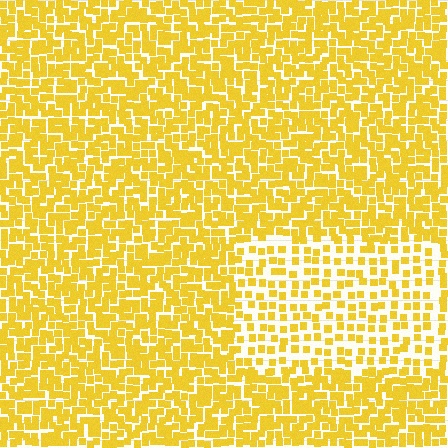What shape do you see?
I see a rectangle.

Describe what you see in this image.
The image contains small yellow elements arranged at two different densities. A rectangle-shaped region is visible where the elements are less densely packed than the surrounding area.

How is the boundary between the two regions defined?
The boundary is defined by a change in element density (approximately 2.0x ratio). All elements are the same color, size, and shape.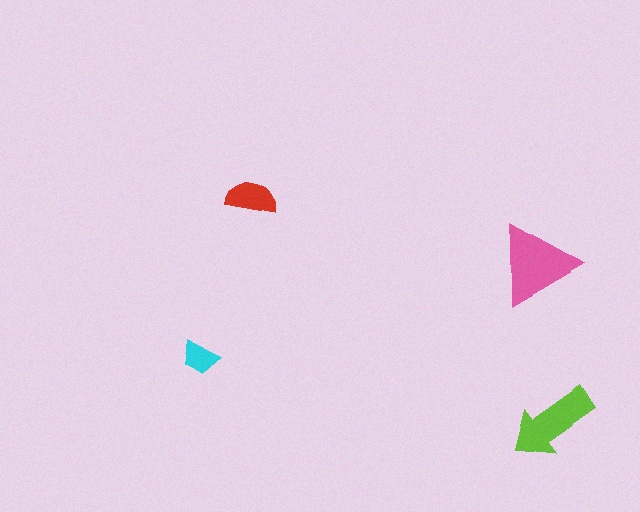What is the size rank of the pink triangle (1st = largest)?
1st.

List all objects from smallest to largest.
The cyan trapezoid, the red semicircle, the lime arrow, the pink triangle.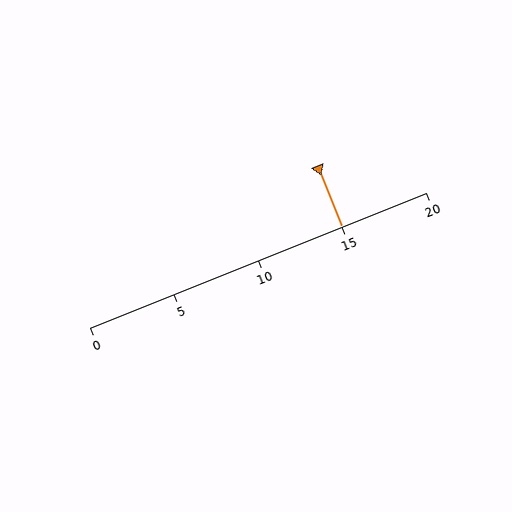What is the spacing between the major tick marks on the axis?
The major ticks are spaced 5 apart.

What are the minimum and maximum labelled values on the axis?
The axis runs from 0 to 20.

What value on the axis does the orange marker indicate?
The marker indicates approximately 15.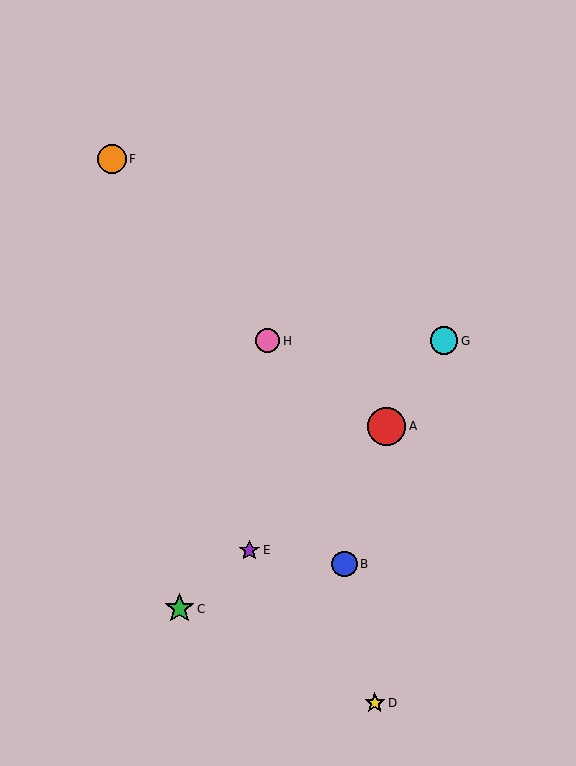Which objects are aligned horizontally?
Objects G, H are aligned horizontally.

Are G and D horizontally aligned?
No, G is at y≈341 and D is at y≈703.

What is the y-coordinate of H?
Object H is at y≈341.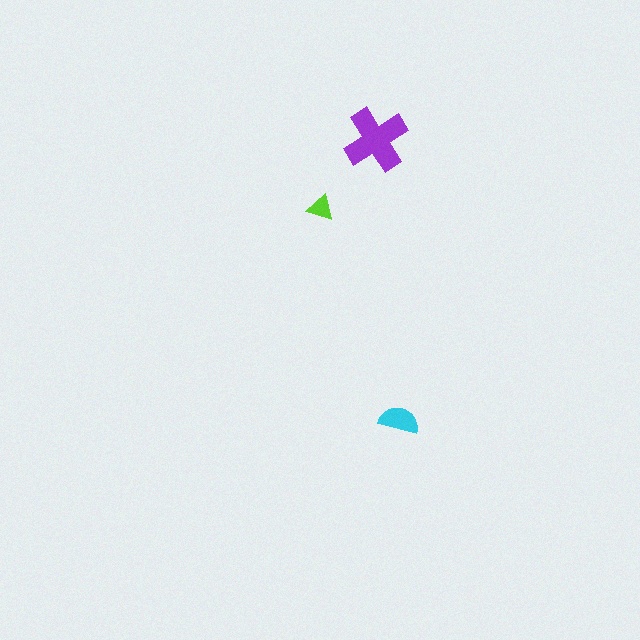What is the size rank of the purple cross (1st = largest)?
1st.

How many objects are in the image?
There are 3 objects in the image.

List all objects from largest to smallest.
The purple cross, the cyan semicircle, the lime triangle.